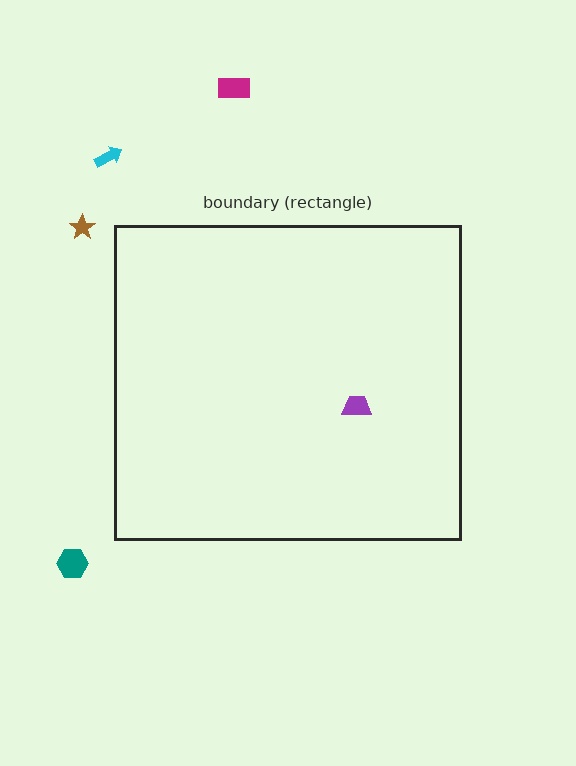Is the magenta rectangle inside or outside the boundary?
Outside.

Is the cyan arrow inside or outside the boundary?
Outside.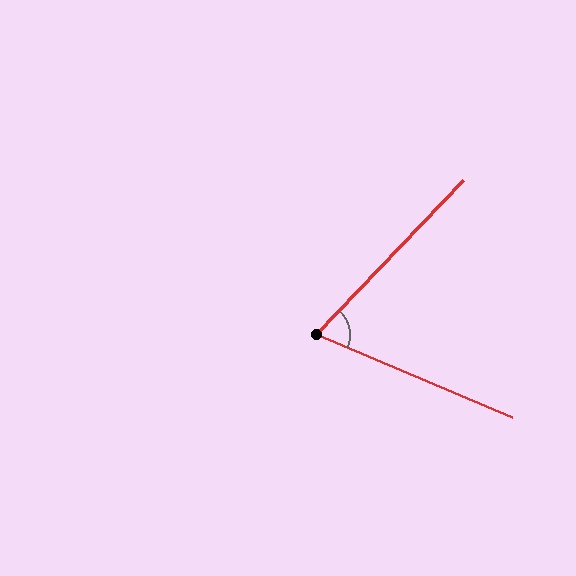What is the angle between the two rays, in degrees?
Approximately 69 degrees.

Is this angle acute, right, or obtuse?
It is acute.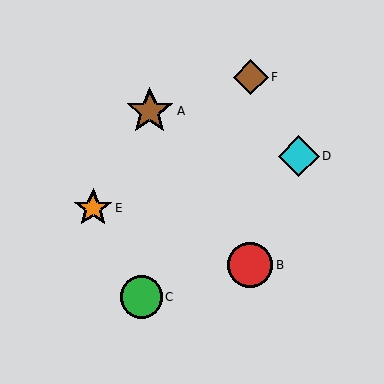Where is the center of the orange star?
The center of the orange star is at (93, 208).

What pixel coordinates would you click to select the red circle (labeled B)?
Click at (250, 265) to select the red circle B.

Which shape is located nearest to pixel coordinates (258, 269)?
The red circle (labeled B) at (250, 265) is nearest to that location.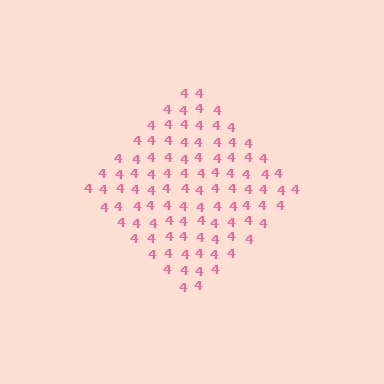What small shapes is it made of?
It is made of small digit 4's.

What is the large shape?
The large shape is a diamond.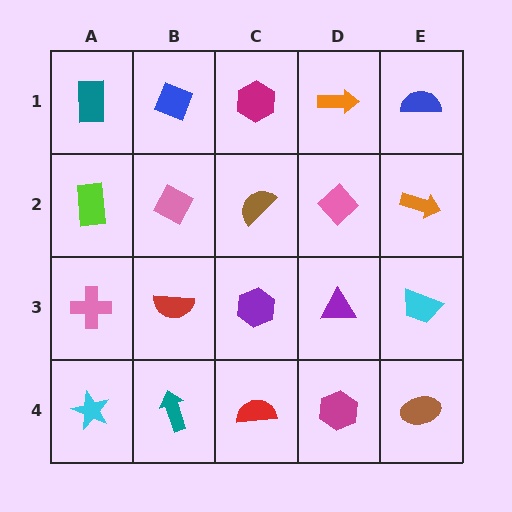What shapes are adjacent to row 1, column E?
An orange arrow (row 2, column E), an orange arrow (row 1, column D).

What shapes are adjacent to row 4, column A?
A pink cross (row 3, column A), a teal arrow (row 4, column B).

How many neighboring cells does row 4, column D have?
3.